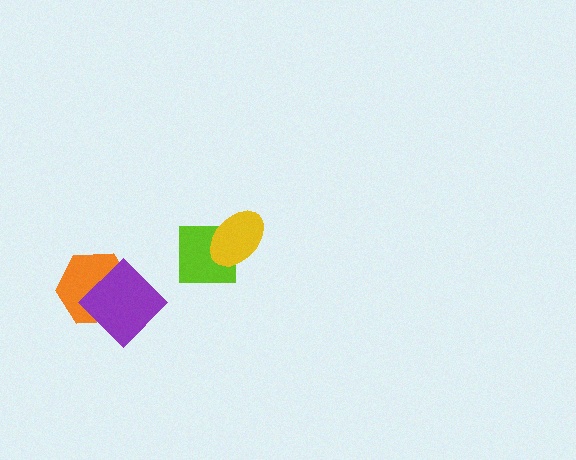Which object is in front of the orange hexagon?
The purple diamond is in front of the orange hexagon.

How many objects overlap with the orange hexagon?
1 object overlaps with the orange hexagon.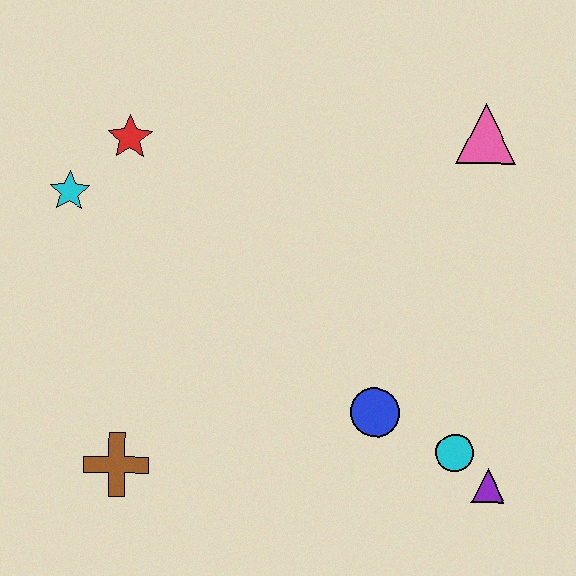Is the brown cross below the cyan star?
Yes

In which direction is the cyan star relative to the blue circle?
The cyan star is to the left of the blue circle.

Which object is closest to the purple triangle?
The cyan circle is closest to the purple triangle.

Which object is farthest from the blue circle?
The cyan star is farthest from the blue circle.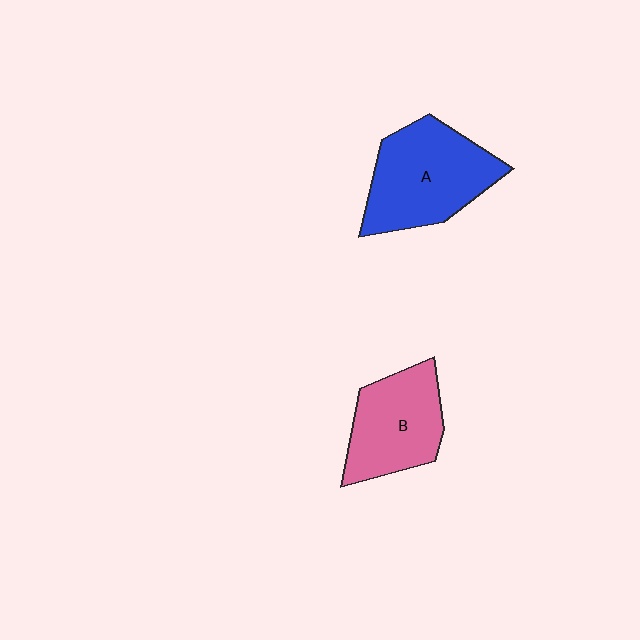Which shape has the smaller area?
Shape B (pink).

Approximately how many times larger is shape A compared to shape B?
Approximately 1.2 times.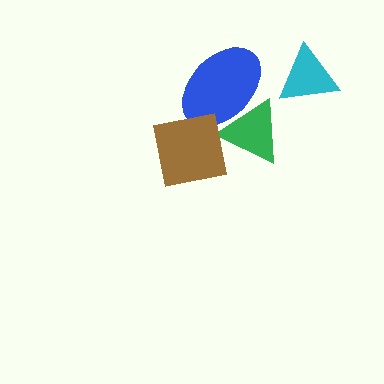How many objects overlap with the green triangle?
1 object overlaps with the green triangle.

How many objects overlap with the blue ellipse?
1 object overlaps with the blue ellipse.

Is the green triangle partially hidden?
Yes, it is partially covered by another shape.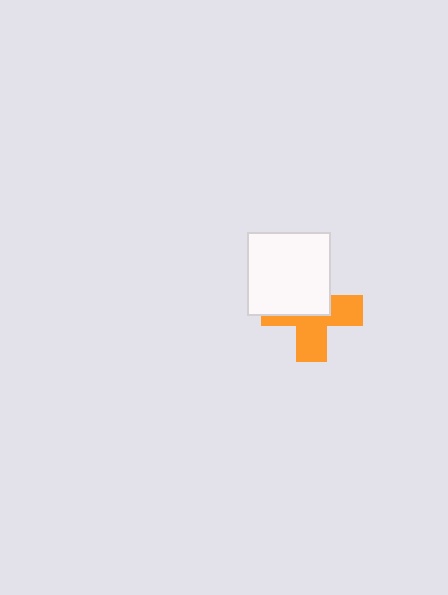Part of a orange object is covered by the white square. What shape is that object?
It is a cross.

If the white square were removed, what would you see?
You would see the complete orange cross.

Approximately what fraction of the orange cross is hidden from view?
Roughly 48% of the orange cross is hidden behind the white square.